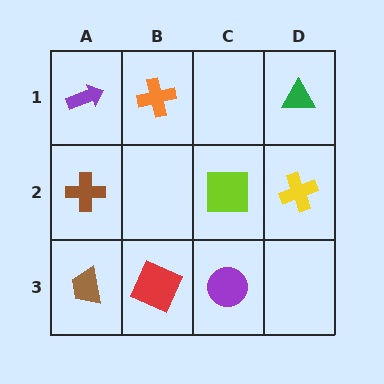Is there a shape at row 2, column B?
No, that cell is empty.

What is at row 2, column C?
A lime square.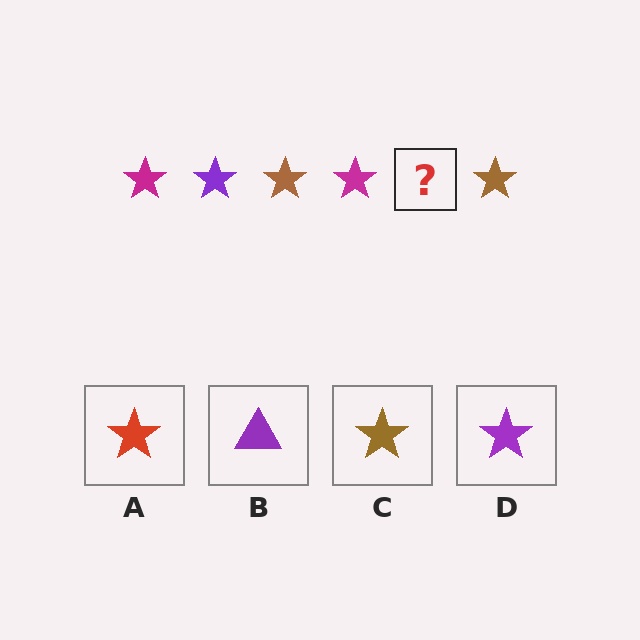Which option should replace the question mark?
Option D.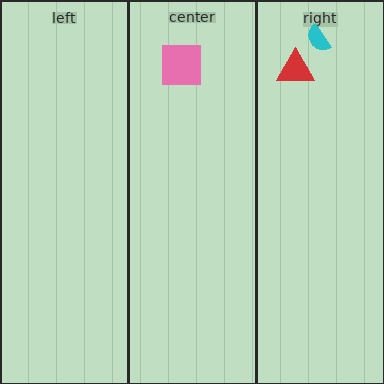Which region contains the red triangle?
The right region.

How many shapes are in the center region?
1.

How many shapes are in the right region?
2.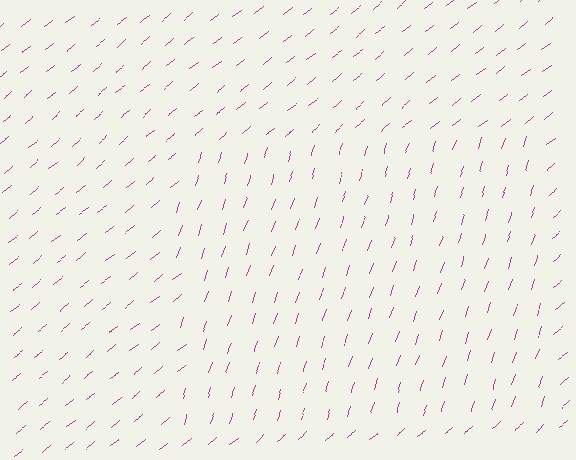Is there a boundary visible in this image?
Yes, there is a texture boundary formed by a change in line orientation.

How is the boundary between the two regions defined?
The boundary is defined purely by a change in line orientation (approximately 32 degrees difference). All lines are the same color and thickness.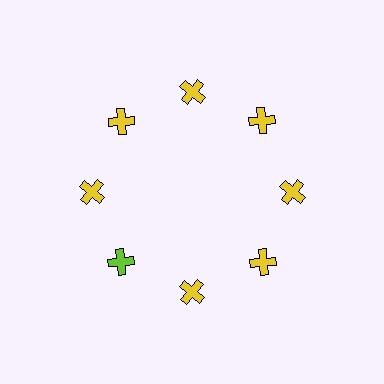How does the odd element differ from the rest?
It has a different color: lime instead of yellow.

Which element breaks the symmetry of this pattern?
The lime cross at roughly the 8 o'clock position breaks the symmetry. All other shapes are yellow crosses.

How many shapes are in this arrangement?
There are 8 shapes arranged in a ring pattern.